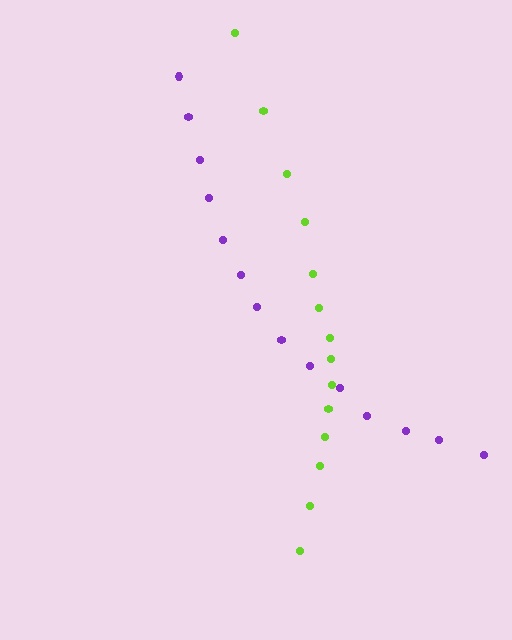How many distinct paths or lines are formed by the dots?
There are 2 distinct paths.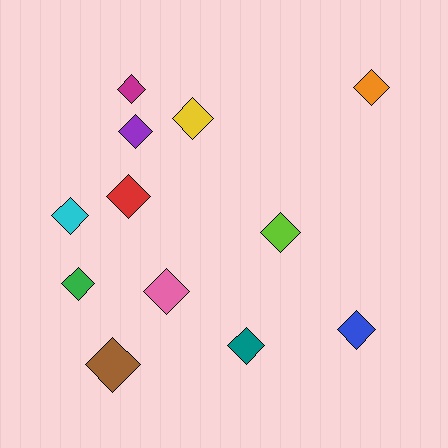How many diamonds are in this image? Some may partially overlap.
There are 12 diamonds.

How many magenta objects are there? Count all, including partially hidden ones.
There is 1 magenta object.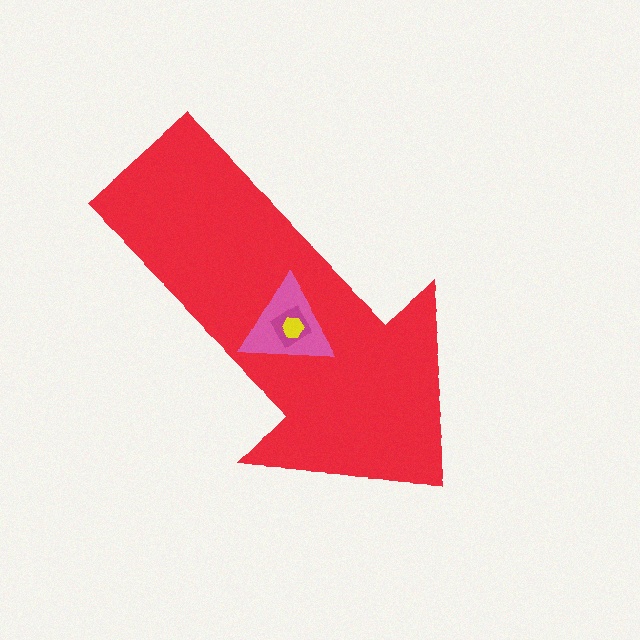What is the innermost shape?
The yellow hexagon.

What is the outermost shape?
The red arrow.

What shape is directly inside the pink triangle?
The magenta diamond.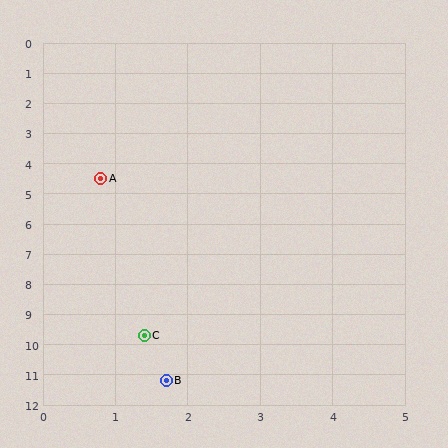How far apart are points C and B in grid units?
Points C and B are about 1.5 grid units apart.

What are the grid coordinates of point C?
Point C is at approximately (1.4, 9.7).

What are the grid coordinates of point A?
Point A is at approximately (0.8, 4.5).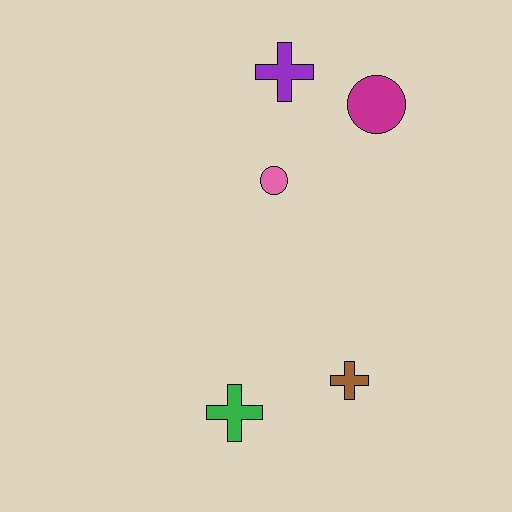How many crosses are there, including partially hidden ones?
There are 3 crosses.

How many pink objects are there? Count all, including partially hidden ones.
There is 1 pink object.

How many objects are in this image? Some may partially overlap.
There are 5 objects.